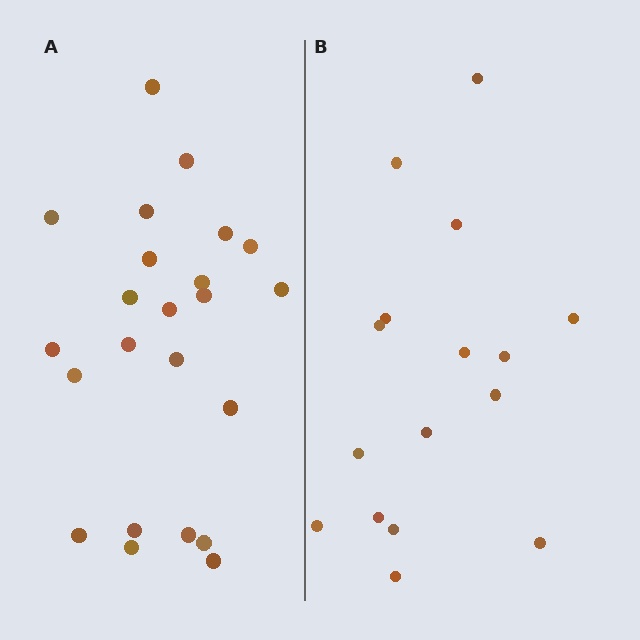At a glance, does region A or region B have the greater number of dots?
Region A (the left region) has more dots.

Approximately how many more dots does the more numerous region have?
Region A has roughly 8 or so more dots than region B.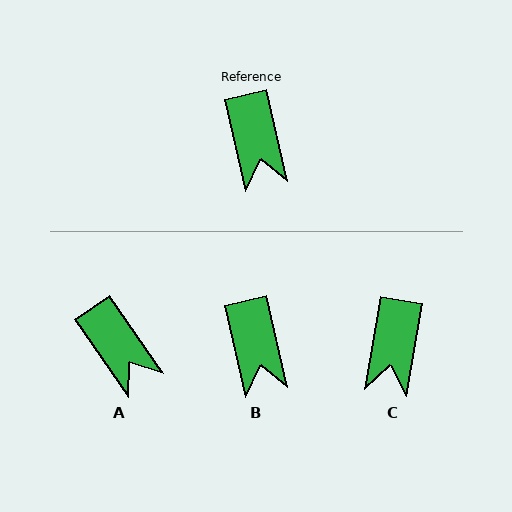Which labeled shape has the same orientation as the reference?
B.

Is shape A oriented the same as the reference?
No, it is off by about 22 degrees.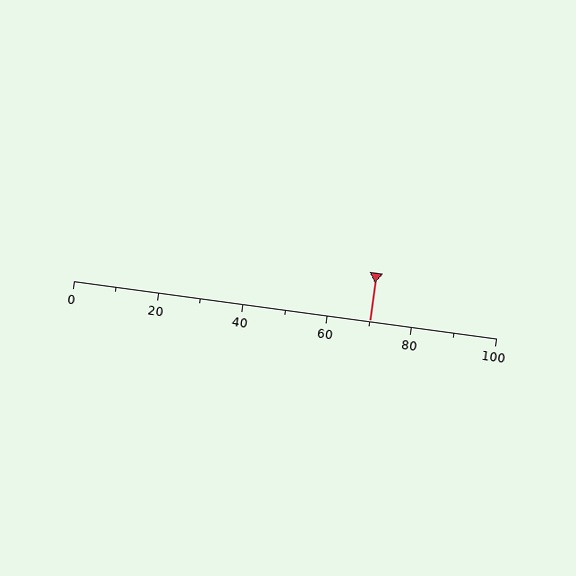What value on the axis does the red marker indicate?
The marker indicates approximately 70.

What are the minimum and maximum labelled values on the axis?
The axis runs from 0 to 100.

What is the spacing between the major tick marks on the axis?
The major ticks are spaced 20 apart.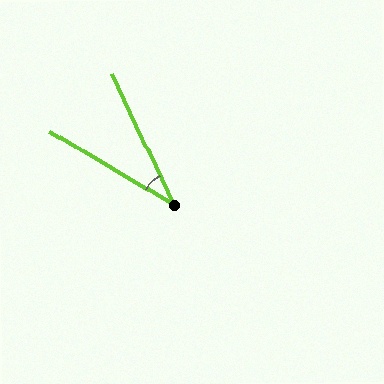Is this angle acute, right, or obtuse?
It is acute.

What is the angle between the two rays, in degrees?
Approximately 34 degrees.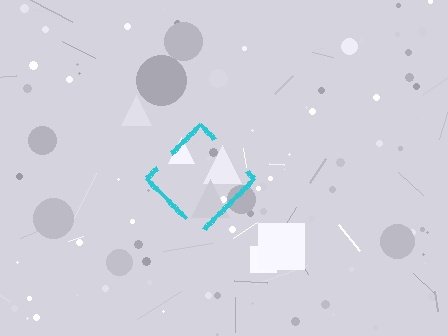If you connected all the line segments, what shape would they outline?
They would outline a diamond.